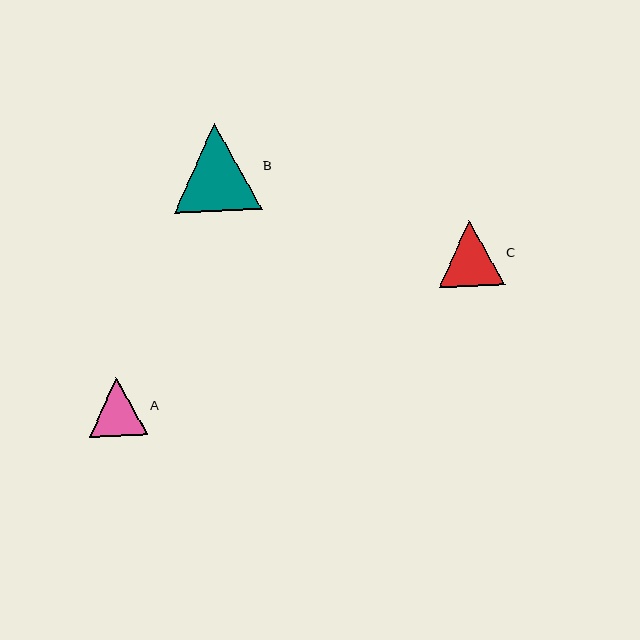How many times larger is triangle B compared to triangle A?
Triangle B is approximately 1.5 times the size of triangle A.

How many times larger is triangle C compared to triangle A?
Triangle C is approximately 1.1 times the size of triangle A.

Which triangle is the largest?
Triangle B is the largest with a size of approximately 87 pixels.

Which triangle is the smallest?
Triangle A is the smallest with a size of approximately 59 pixels.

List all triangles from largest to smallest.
From largest to smallest: B, C, A.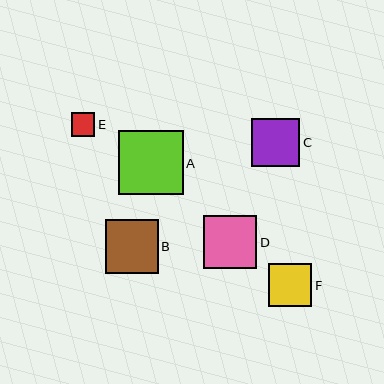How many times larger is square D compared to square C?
Square D is approximately 1.1 times the size of square C.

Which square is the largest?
Square A is the largest with a size of approximately 65 pixels.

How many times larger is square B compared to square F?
Square B is approximately 1.2 times the size of square F.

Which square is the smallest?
Square E is the smallest with a size of approximately 23 pixels.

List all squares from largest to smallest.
From largest to smallest: A, B, D, C, F, E.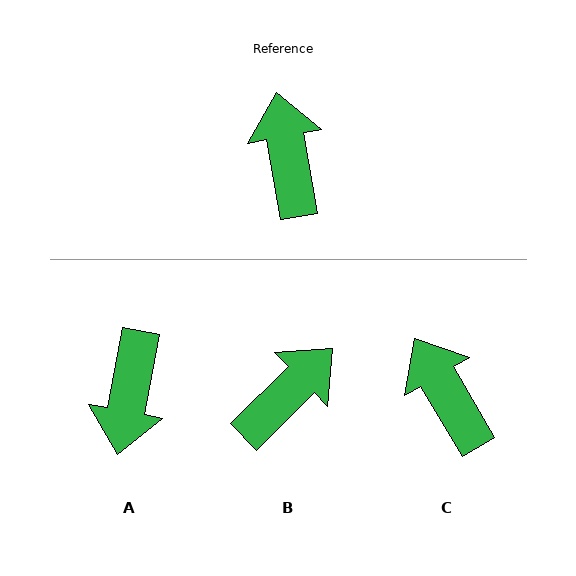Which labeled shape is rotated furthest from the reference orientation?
A, about 159 degrees away.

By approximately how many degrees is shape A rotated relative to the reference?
Approximately 159 degrees counter-clockwise.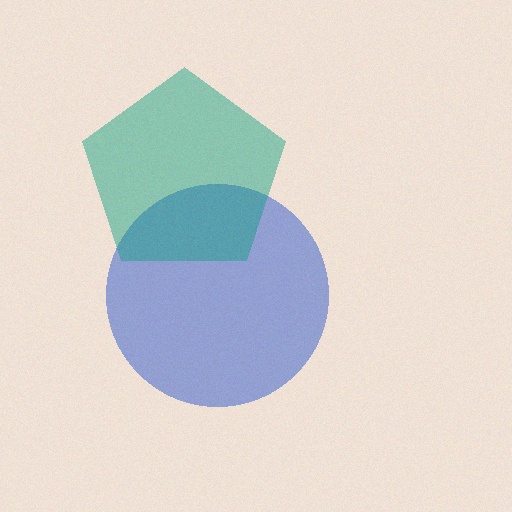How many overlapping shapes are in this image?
There are 2 overlapping shapes in the image.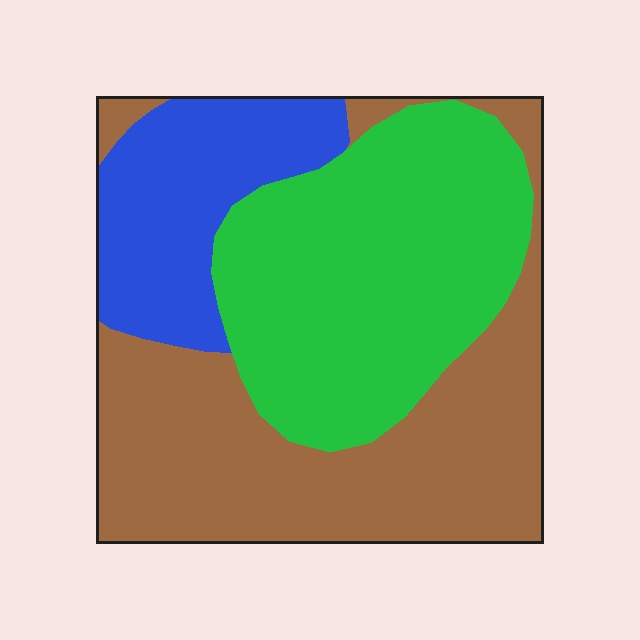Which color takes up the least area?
Blue, at roughly 20%.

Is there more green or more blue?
Green.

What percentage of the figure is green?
Green covers around 40% of the figure.